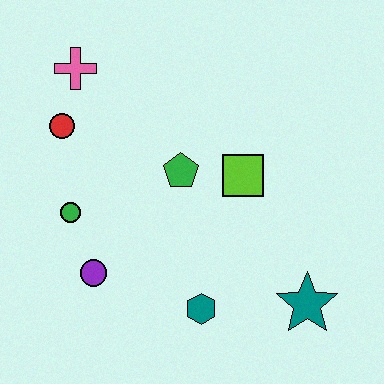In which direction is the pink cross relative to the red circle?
The pink cross is above the red circle.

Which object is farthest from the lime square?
The pink cross is farthest from the lime square.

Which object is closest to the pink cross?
The red circle is closest to the pink cross.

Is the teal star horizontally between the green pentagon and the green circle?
No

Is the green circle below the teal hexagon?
No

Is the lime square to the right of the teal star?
No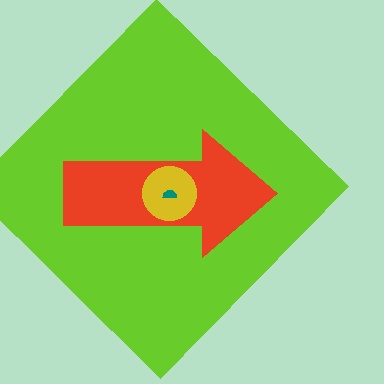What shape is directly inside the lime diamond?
The red arrow.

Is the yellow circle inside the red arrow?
Yes.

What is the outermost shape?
The lime diamond.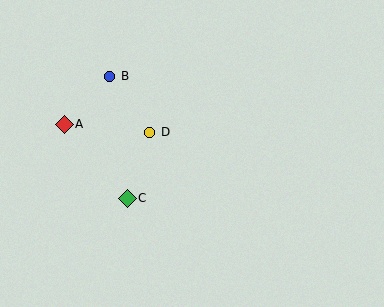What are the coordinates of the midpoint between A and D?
The midpoint between A and D is at (107, 128).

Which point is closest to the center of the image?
Point D at (150, 132) is closest to the center.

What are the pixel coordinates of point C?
Point C is at (127, 198).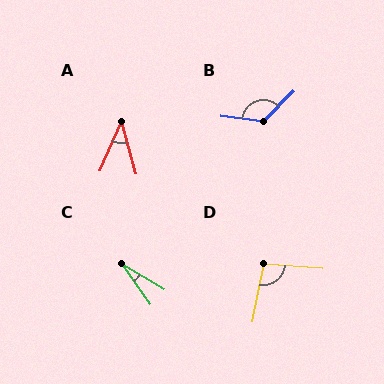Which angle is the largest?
B, at approximately 128 degrees.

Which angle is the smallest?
C, at approximately 23 degrees.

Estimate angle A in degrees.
Approximately 39 degrees.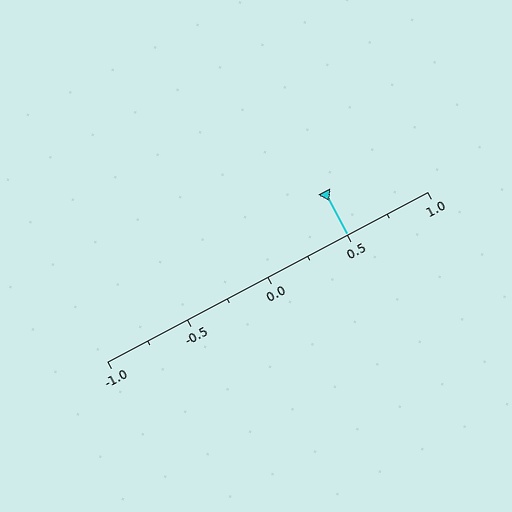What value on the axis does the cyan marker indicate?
The marker indicates approximately 0.5.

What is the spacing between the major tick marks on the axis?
The major ticks are spaced 0.5 apart.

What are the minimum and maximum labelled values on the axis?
The axis runs from -1.0 to 1.0.